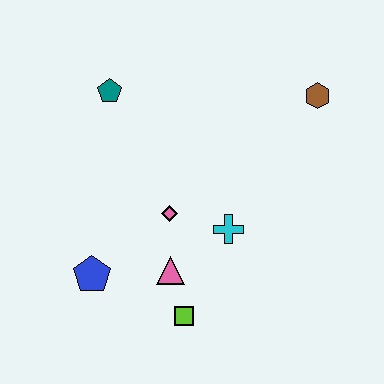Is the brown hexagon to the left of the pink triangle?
No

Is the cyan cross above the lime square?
Yes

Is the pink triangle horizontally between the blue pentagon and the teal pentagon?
No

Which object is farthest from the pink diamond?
The brown hexagon is farthest from the pink diamond.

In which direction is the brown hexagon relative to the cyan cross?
The brown hexagon is above the cyan cross.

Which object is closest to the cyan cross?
The pink diamond is closest to the cyan cross.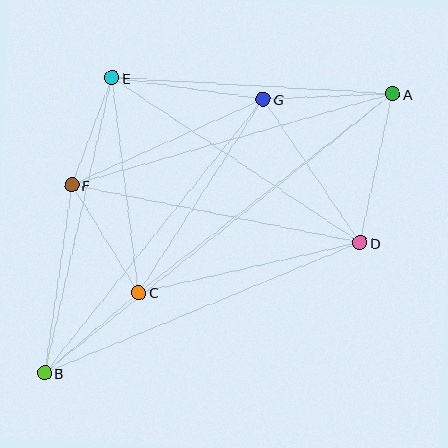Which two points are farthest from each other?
Points A and B are farthest from each other.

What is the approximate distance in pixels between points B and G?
The distance between B and G is approximately 350 pixels.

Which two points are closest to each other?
Points E and F are closest to each other.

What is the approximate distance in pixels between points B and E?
The distance between B and E is approximately 303 pixels.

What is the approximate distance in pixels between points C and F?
The distance between C and F is approximately 127 pixels.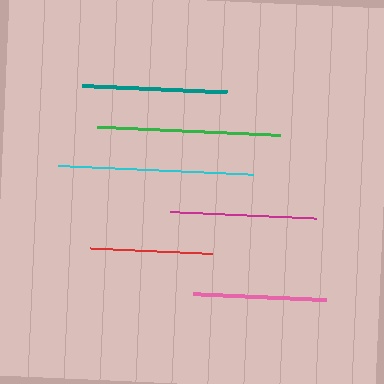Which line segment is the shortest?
The red line is the shortest at approximately 122 pixels.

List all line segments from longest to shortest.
From longest to shortest: cyan, green, magenta, teal, pink, red.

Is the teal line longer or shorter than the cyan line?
The cyan line is longer than the teal line.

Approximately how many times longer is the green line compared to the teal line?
The green line is approximately 1.3 times the length of the teal line.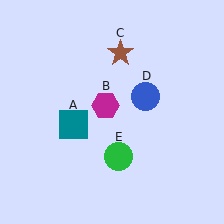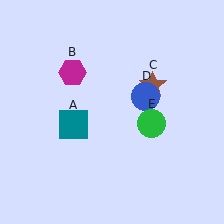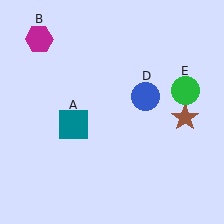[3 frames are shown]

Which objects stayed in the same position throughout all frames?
Teal square (object A) and blue circle (object D) remained stationary.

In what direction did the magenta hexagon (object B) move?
The magenta hexagon (object B) moved up and to the left.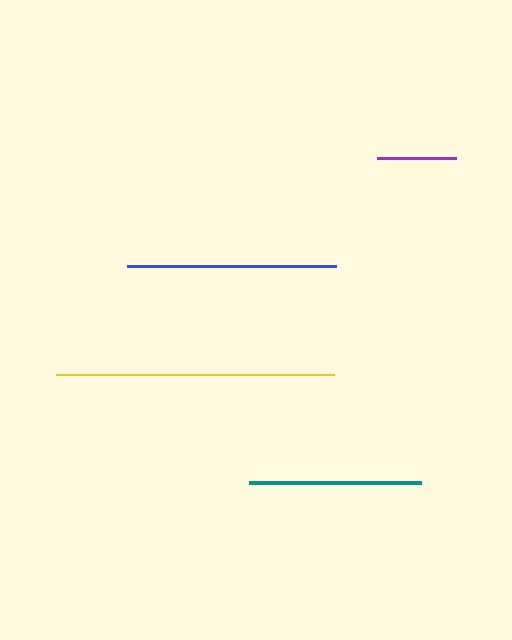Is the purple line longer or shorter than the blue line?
The blue line is longer than the purple line.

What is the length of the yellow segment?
The yellow segment is approximately 278 pixels long.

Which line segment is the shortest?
The purple line is the shortest at approximately 79 pixels.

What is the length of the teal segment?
The teal segment is approximately 172 pixels long.